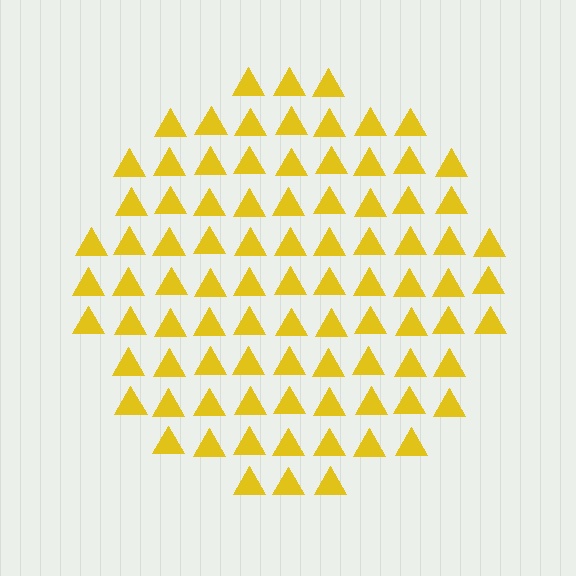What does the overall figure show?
The overall figure shows a circle.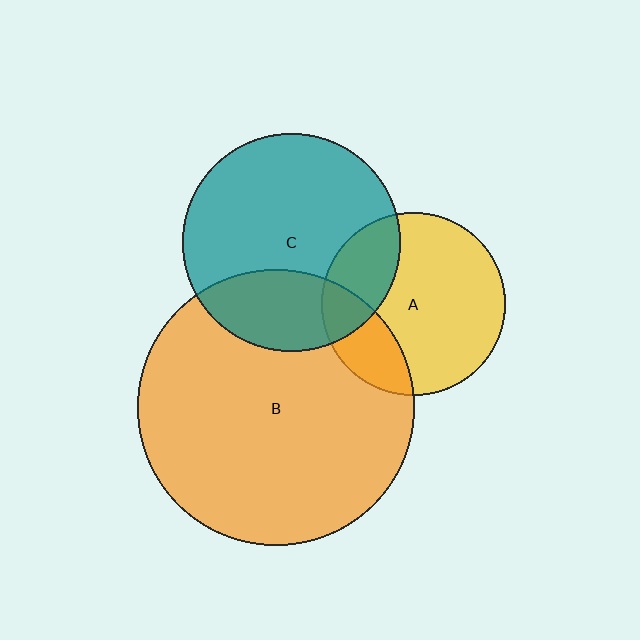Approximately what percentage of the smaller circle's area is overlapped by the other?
Approximately 25%.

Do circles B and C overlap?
Yes.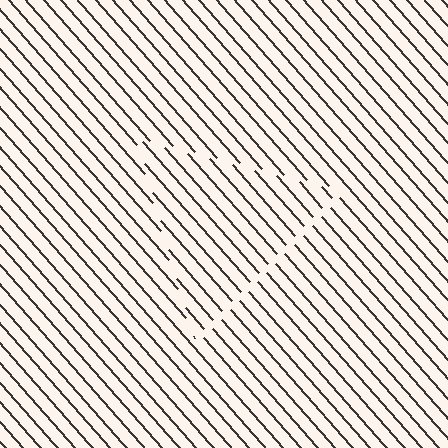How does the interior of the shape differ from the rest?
The interior of the shape contains the same grating, shifted by half a period — the contour is defined by the phase discontinuity where line-ends from the inner and outer gratings abut.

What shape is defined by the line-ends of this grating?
An illusory triangle. The interior of the shape contains the same grating, shifted by half a period — the contour is defined by the phase discontinuity where line-ends from the inner and outer gratings abut.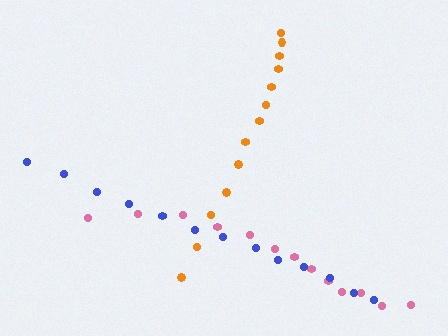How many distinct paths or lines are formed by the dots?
There are 3 distinct paths.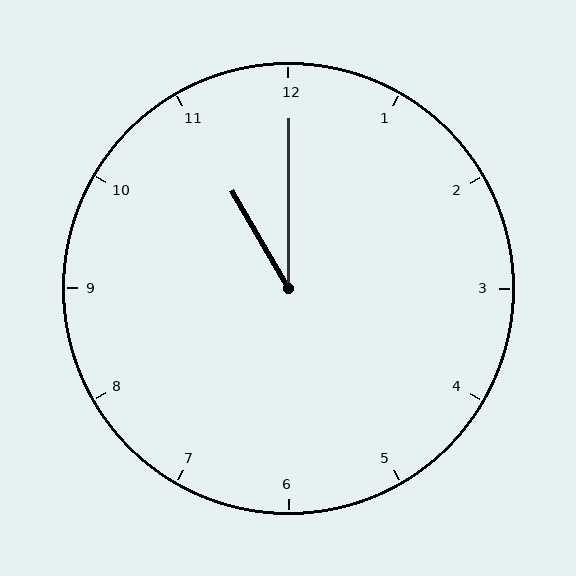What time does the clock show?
11:00.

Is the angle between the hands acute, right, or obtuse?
It is acute.